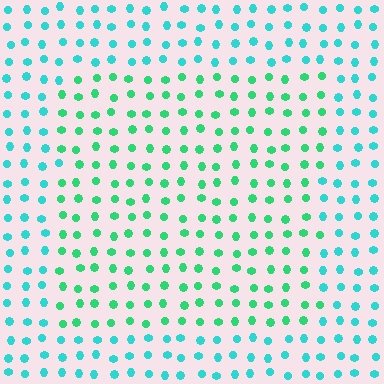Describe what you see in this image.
The image is filled with small cyan elements in a uniform arrangement. A rectangle-shaped region is visible where the elements are tinted to a slightly different hue, forming a subtle color boundary.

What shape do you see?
I see a rectangle.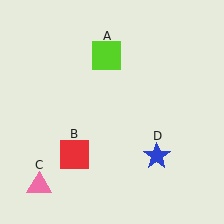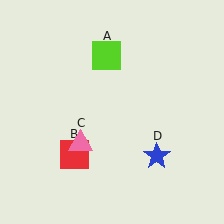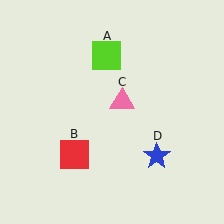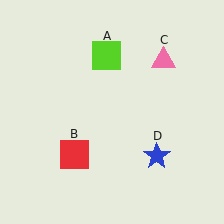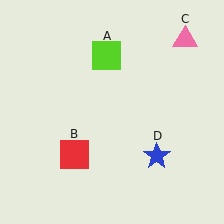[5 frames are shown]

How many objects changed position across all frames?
1 object changed position: pink triangle (object C).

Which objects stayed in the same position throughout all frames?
Lime square (object A) and red square (object B) and blue star (object D) remained stationary.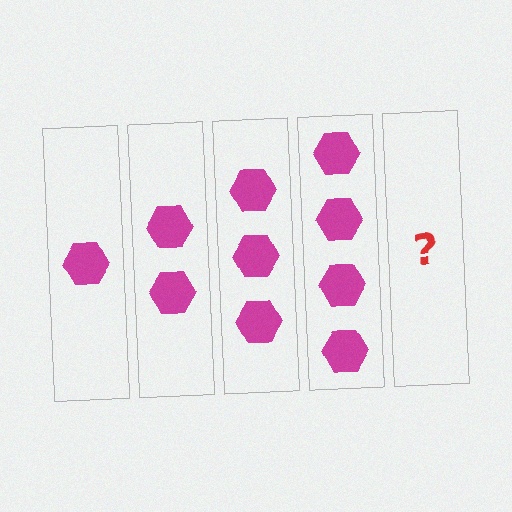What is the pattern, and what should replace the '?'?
The pattern is that each step adds one more hexagon. The '?' should be 5 hexagons.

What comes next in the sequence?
The next element should be 5 hexagons.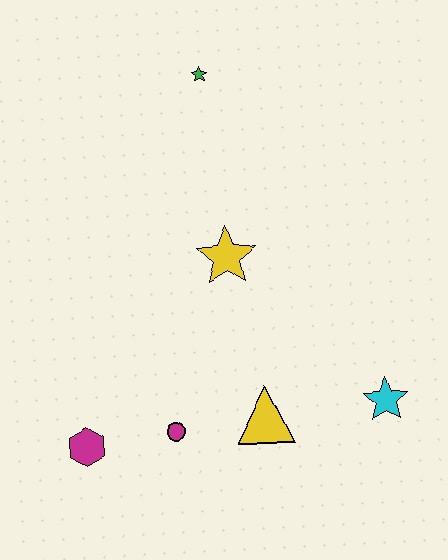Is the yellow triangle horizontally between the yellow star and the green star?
No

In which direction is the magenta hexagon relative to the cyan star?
The magenta hexagon is to the left of the cyan star.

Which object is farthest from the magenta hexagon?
The green star is farthest from the magenta hexagon.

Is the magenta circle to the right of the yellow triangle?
No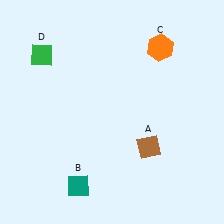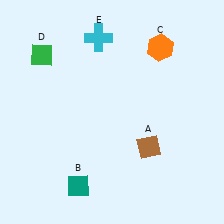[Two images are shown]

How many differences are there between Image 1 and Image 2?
There is 1 difference between the two images.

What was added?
A cyan cross (E) was added in Image 2.